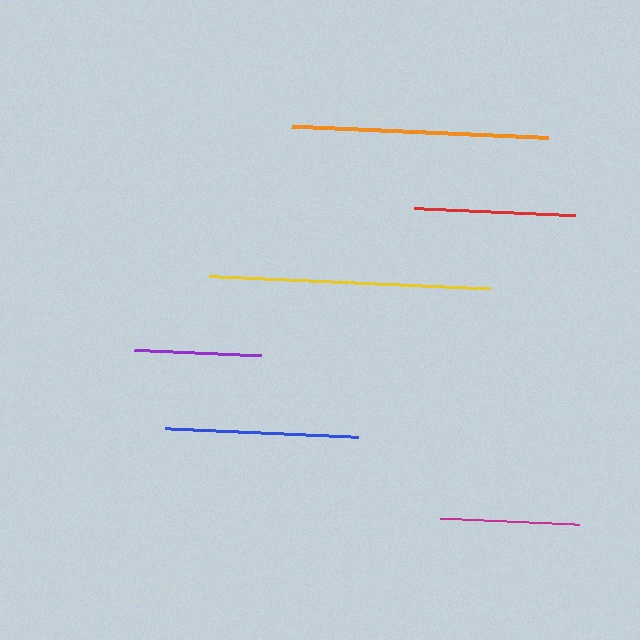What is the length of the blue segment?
The blue segment is approximately 192 pixels long.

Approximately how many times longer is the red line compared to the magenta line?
The red line is approximately 1.2 times the length of the magenta line.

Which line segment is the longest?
The yellow line is the longest at approximately 280 pixels.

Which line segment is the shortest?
The purple line is the shortest at approximately 126 pixels.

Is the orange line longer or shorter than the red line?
The orange line is longer than the red line.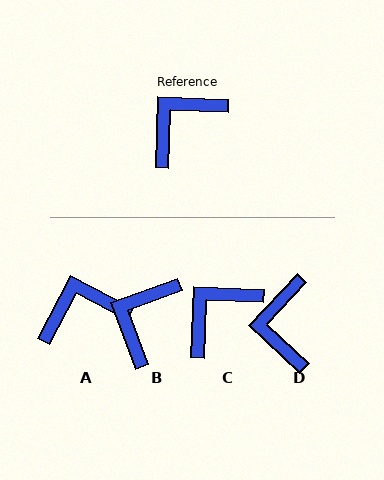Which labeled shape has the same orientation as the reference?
C.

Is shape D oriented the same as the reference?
No, it is off by about 49 degrees.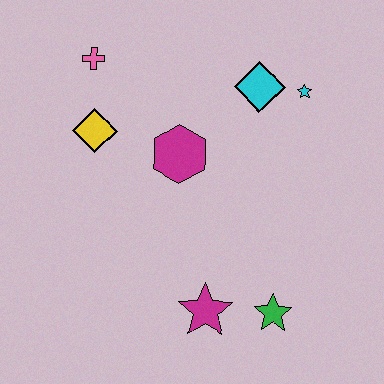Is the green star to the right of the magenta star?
Yes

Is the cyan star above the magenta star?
Yes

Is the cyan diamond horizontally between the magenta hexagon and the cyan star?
Yes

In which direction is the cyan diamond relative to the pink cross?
The cyan diamond is to the right of the pink cross.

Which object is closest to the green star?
The magenta star is closest to the green star.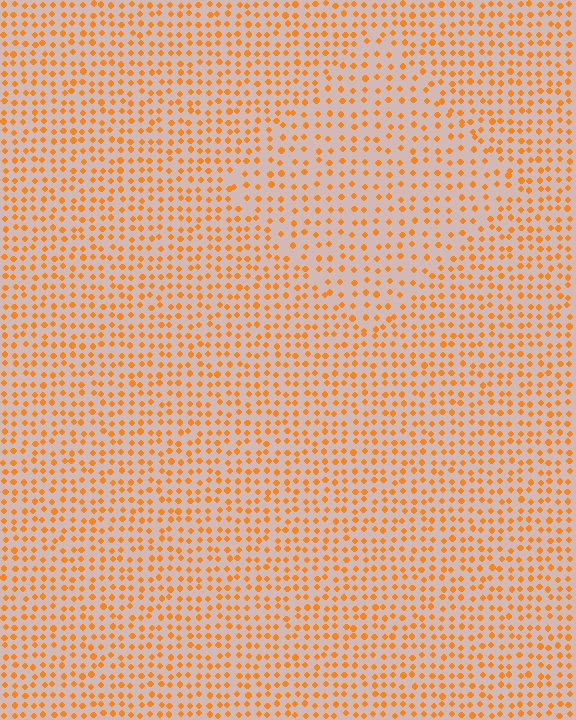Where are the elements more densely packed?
The elements are more densely packed outside the diamond boundary.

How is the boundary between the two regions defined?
The boundary is defined by a change in element density (approximately 1.5x ratio). All elements are the same color, size, and shape.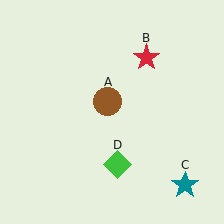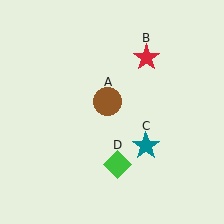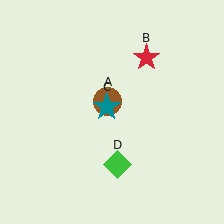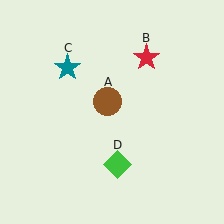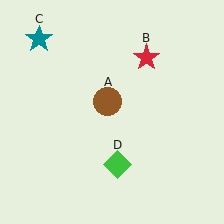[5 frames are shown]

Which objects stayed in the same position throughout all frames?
Brown circle (object A) and red star (object B) and green diamond (object D) remained stationary.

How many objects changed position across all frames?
1 object changed position: teal star (object C).